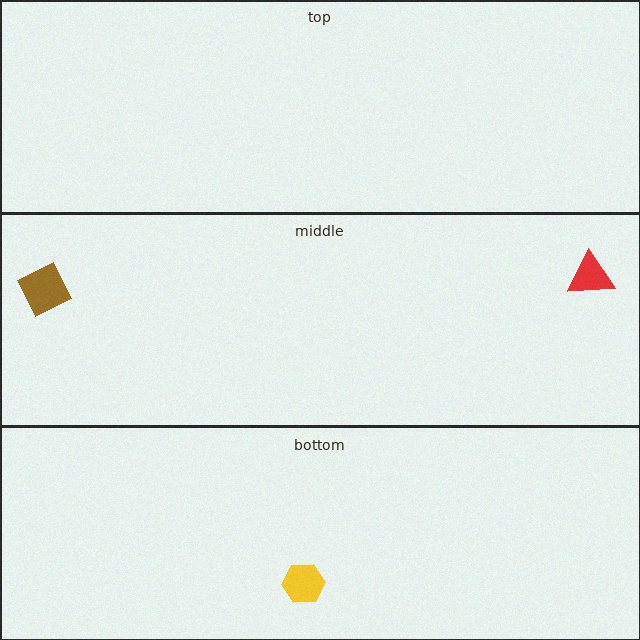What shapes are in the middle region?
The brown diamond, the red triangle.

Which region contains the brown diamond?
The middle region.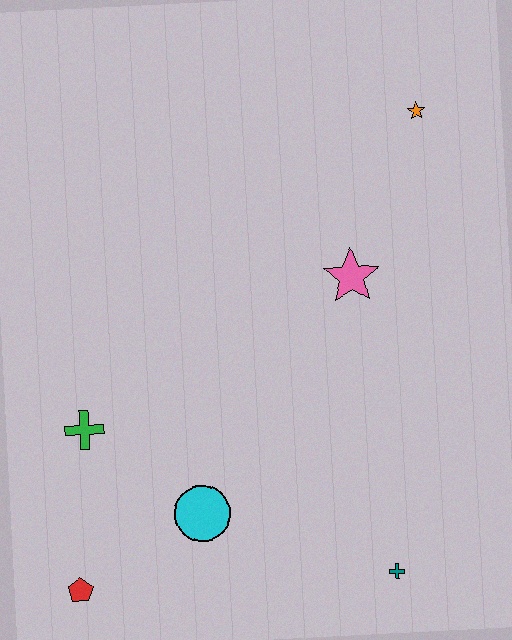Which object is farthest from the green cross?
The orange star is farthest from the green cross.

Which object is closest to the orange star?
The pink star is closest to the orange star.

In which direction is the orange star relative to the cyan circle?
The orange star is above the cyan circle.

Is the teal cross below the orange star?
Yes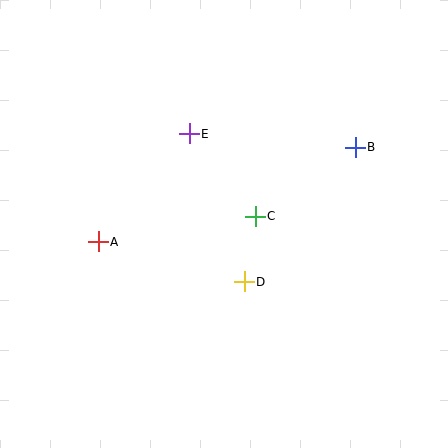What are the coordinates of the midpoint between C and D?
The midpoint between C and D is at (250, 249).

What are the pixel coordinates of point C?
Point C is at (255, 216).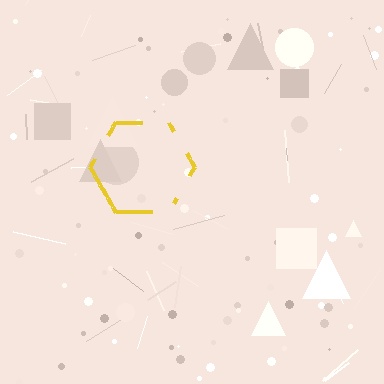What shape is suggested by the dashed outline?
The dashed outline suggests a hexagon.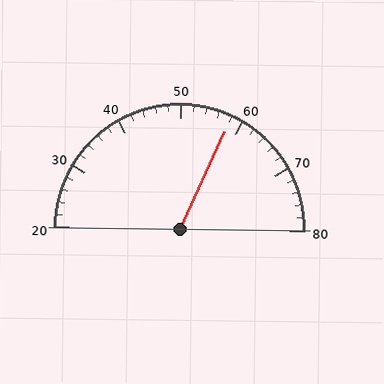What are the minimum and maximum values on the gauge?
The gauge ranges from 20 to 80.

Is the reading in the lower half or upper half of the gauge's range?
The reading is in the upper half of the range (20 to 80).